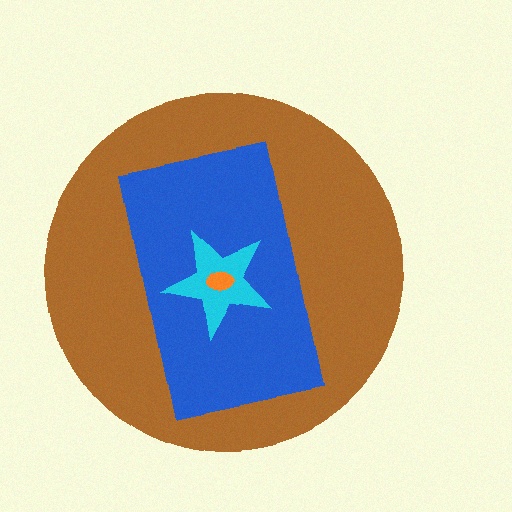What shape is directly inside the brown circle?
The blue rectangle.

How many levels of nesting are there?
4.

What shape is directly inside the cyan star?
The orange ellipse.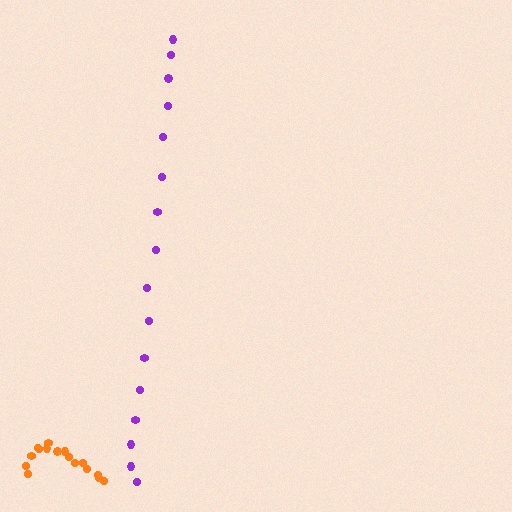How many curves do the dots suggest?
There are 2 distinct paths.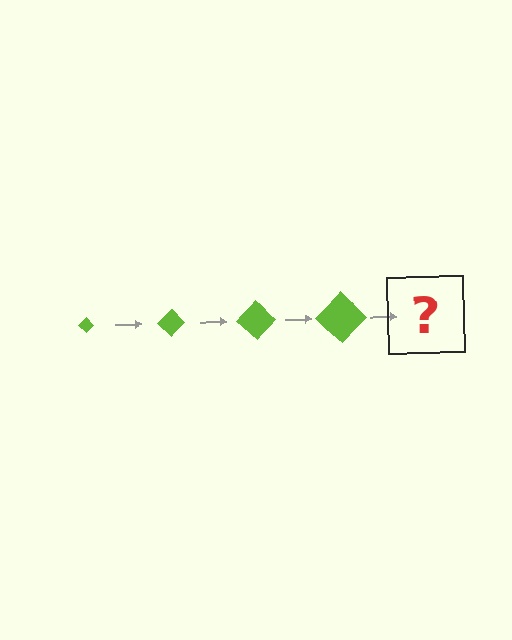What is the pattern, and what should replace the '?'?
The pattern is that the diamond gets progressively larger each step. The '?' should be a lime diamond, larger than the previous one.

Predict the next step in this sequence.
The next step is a lime diamond, larger than the previous one.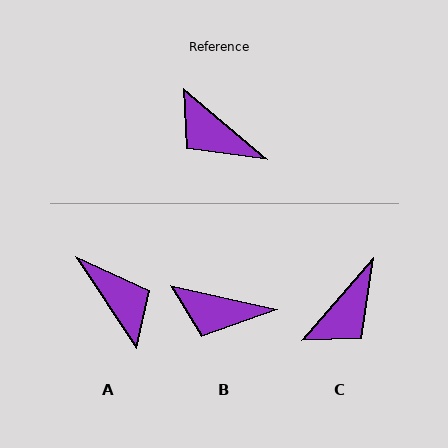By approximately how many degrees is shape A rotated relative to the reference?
Approximately 164 degrees counter-clockwise.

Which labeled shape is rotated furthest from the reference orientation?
A, about 164 degrees away.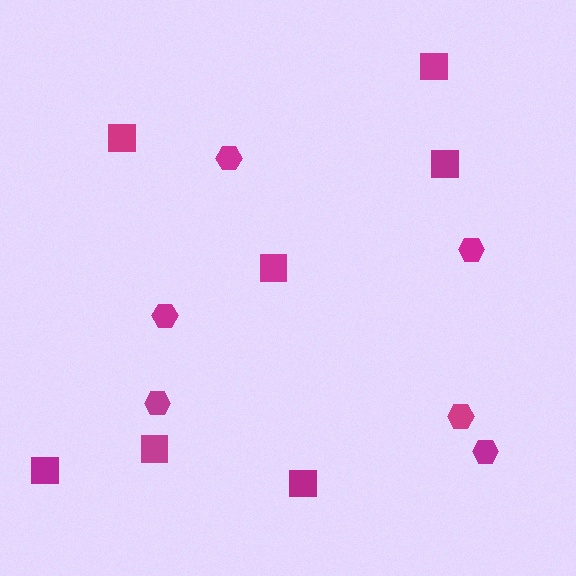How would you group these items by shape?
There are 2 groups: one group of hexagons (6) and one group of squares (7).